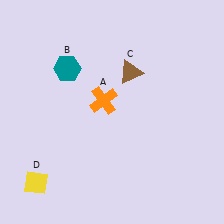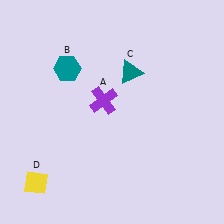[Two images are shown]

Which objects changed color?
A changed from orange to purple. C changed from brown to teal.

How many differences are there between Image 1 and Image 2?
There are 2 differences between the two images.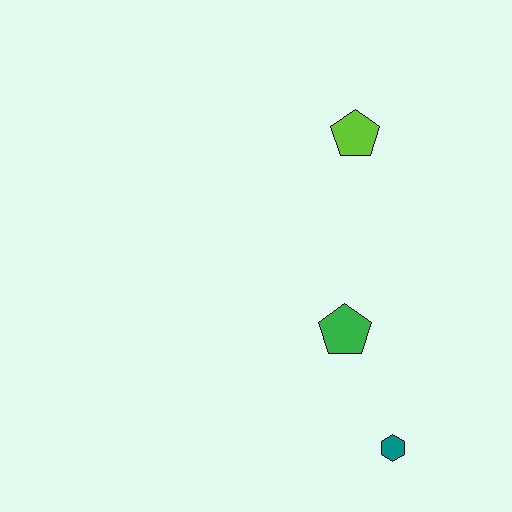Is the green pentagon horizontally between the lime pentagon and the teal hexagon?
No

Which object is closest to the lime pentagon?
The green pentagon is closest to the lime pentagon.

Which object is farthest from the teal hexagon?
The lime pentagon is farthest from the teal hexagon.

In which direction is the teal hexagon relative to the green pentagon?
The teal hexagon is below the green pentagon.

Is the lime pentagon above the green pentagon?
Yes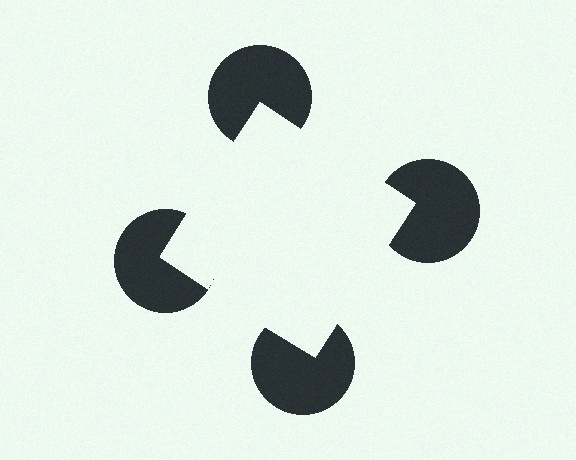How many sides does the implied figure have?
4 sides.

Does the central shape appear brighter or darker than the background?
It typically appears slightly brighter than the background, even though no actual brightness change is drawn.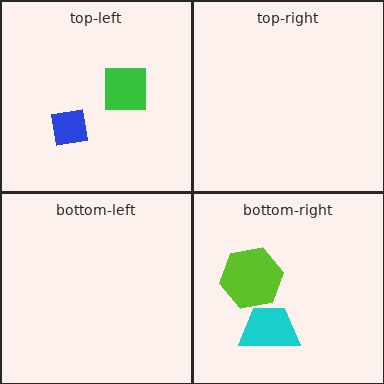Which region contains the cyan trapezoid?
The bottom-right region.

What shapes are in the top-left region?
The green square, the blue square.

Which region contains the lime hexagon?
The bottom-right region.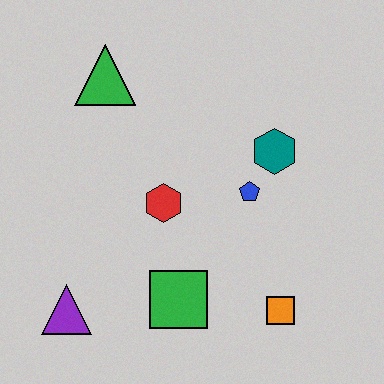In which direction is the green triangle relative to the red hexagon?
The green triangle is above the red hexagon.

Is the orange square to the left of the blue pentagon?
No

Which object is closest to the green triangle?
The red hexagon is closest to the green triangle.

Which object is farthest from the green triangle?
The orange square is farthest from the green triangle.